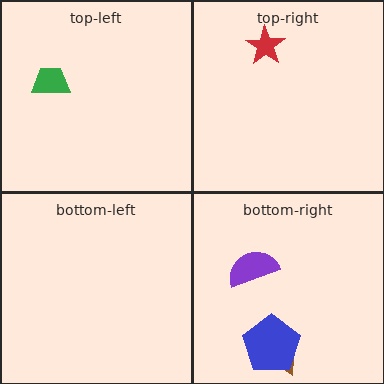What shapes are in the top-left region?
The green trapezoid.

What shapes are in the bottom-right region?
The brown triangle, the blue pentagon, the purple semicircle.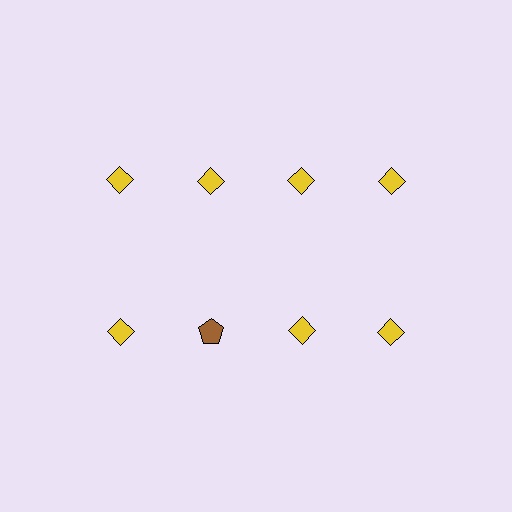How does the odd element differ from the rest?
It differs in both color (brown instead of yellow) and shape (pentagon instead of diamond).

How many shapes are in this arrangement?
There are 8 shapes arranged in a grid pattern.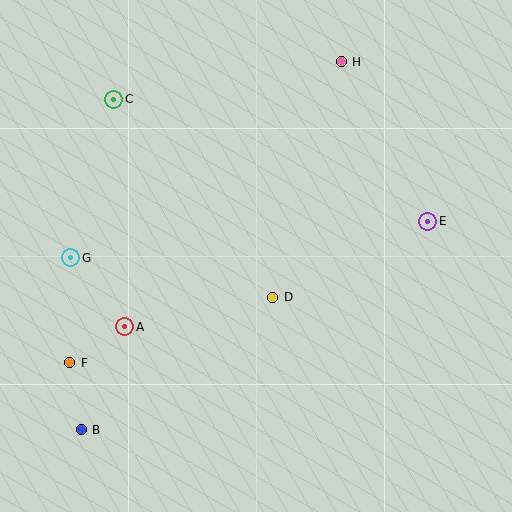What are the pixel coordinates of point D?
Point D is at (273, 297).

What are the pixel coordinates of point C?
Point C is at (114, 99).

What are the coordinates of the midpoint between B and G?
The midpoint between B and G is at (76, 344).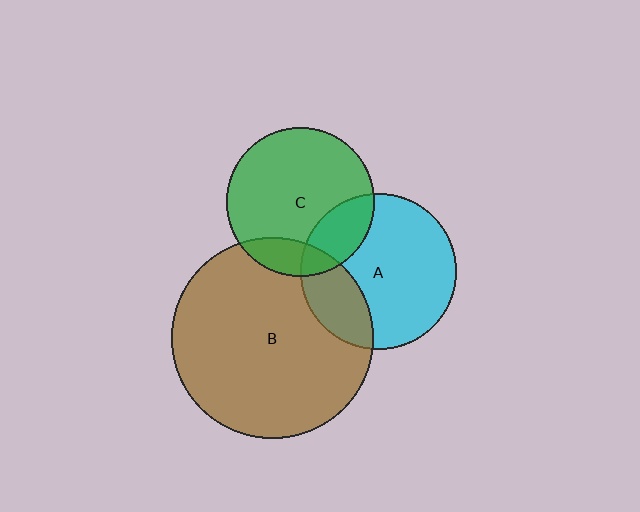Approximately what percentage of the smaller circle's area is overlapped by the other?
Approximately 25%.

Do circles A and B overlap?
Yes.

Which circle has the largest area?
Circle B (brown).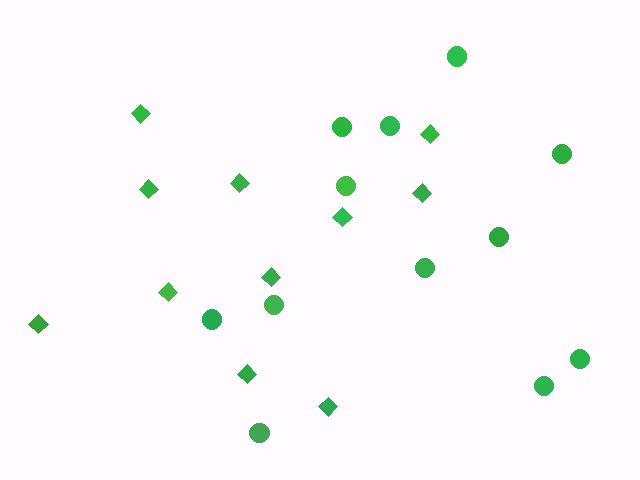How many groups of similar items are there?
There are 2 groups: one group of circles (12) and one group of diamonds (11).